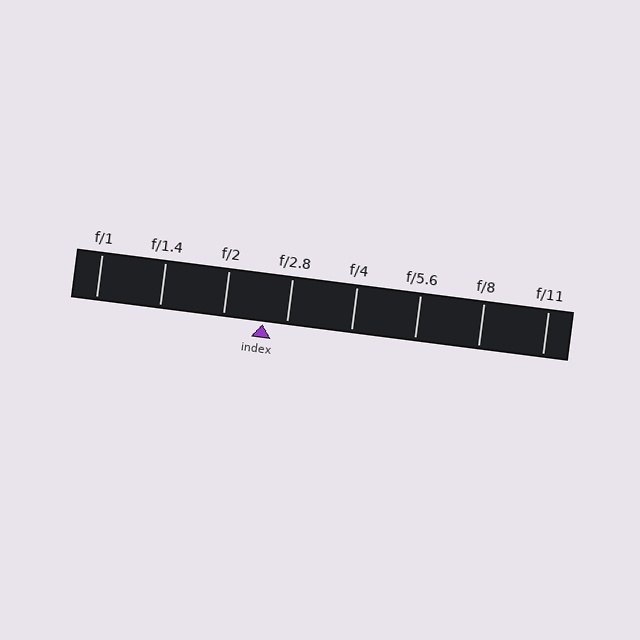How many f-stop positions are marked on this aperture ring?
There are 8 f-stop positions marked.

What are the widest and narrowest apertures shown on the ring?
The widest aperture shown is f/1 and the narrowest is f/11.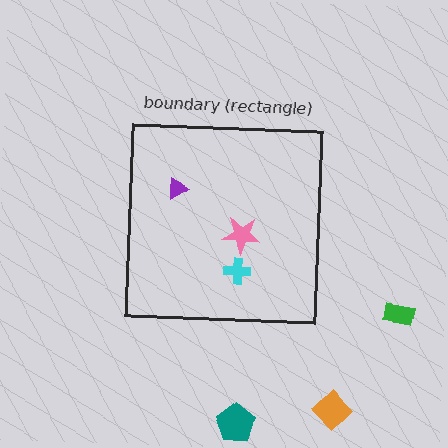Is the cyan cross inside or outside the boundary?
Inside.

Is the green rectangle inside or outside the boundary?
Outside.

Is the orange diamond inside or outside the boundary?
Outside.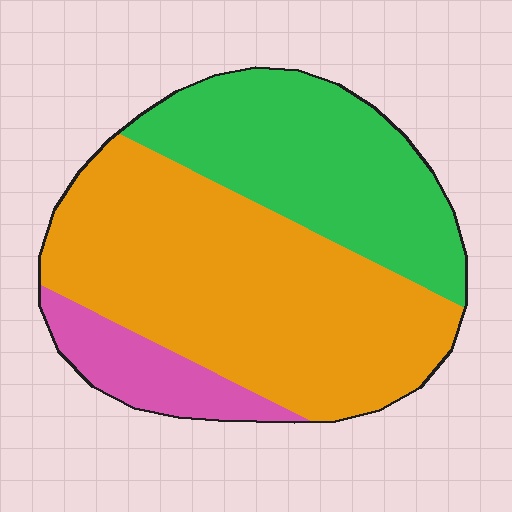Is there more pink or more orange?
Orange.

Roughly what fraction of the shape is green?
Green covers 33% of the shape.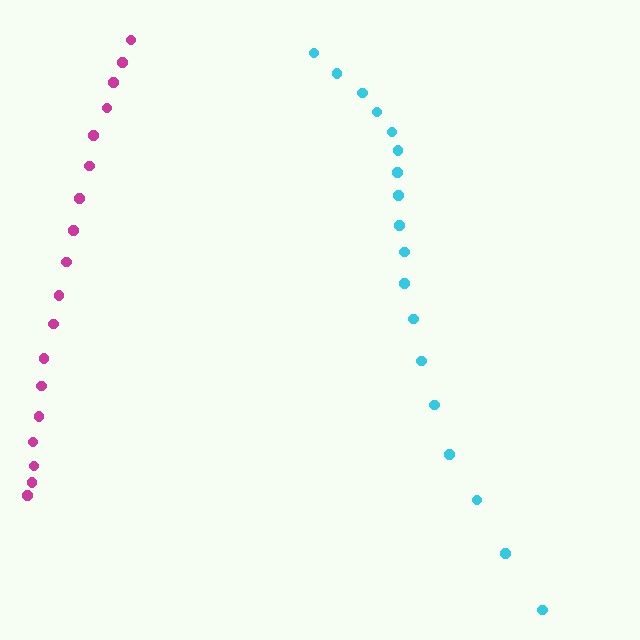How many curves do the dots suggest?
There are 2 distinct paths.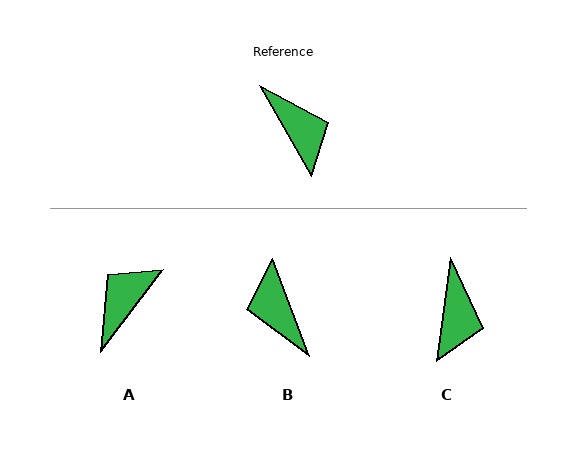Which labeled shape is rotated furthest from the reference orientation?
B, about 171 degrees away.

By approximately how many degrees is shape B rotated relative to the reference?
Approximately 171 degrees counter-clockwise.